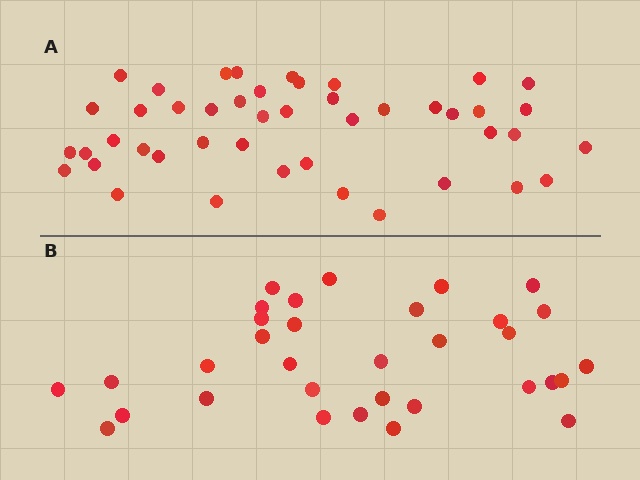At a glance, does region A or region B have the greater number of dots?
Region A (the top region) has more dots.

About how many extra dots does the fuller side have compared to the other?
Region A has roughly 12 or so more dots than region B.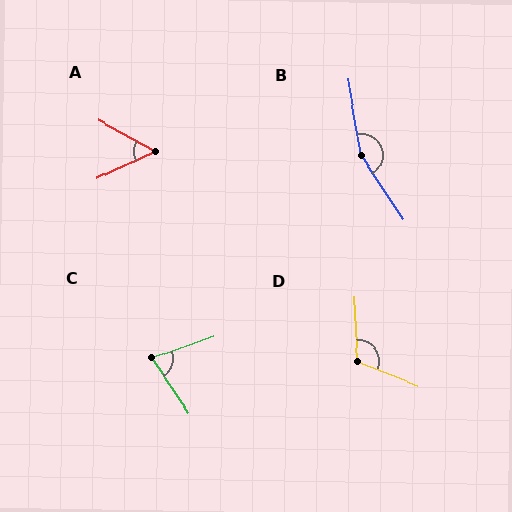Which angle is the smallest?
A, at approximately 54 degrees.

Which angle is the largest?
B, at approximately 156 degrees.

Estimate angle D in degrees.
Approximately 115 degrees.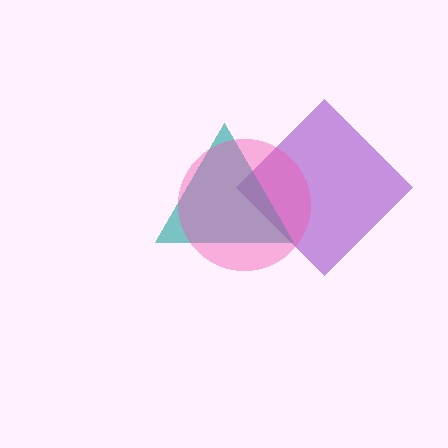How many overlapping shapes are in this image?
There are 3 overlapping shapes in the image.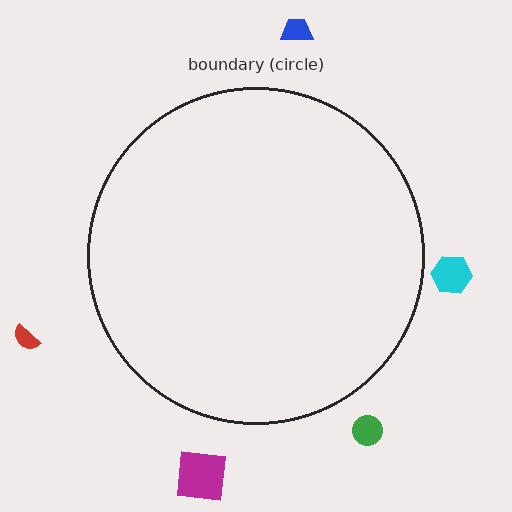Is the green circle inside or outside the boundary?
Outside.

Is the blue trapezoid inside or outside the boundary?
Outside.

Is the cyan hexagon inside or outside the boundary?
Outside.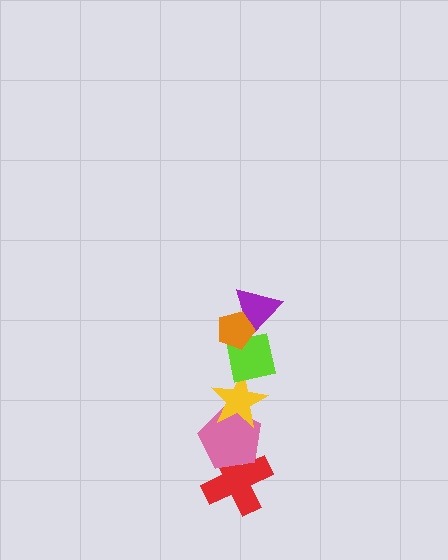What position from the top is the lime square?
The lime square is 3rd from the top.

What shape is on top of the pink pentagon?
The yellow star is on top of the pink pentagon.